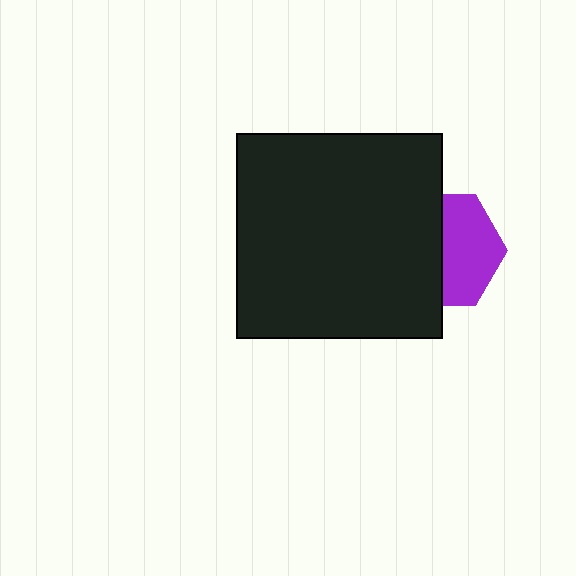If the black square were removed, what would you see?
You would see the complete purple hexagon.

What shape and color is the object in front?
The object in front is a black square.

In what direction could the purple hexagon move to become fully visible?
The purple hexagon could move right. That would shift it out from behind the black square entirely.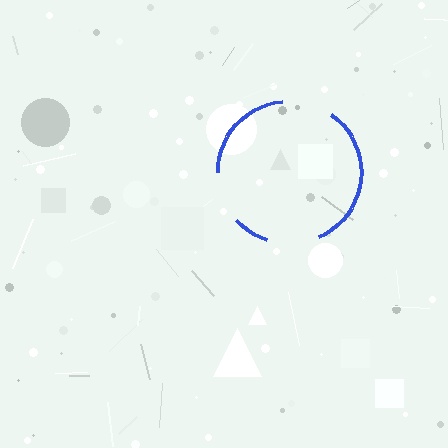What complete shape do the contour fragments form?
The contour fragments form a circle.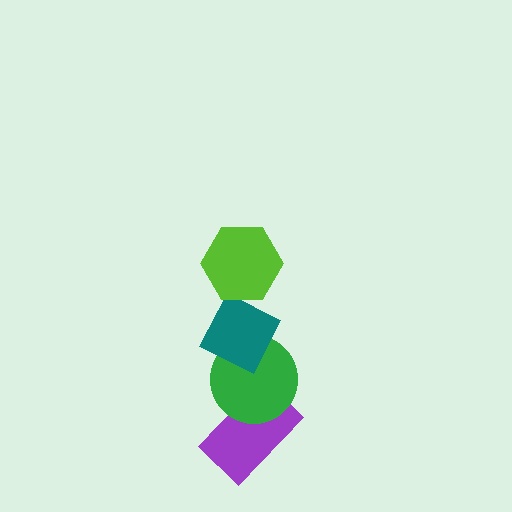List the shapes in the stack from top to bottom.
From top to bottom: the lime hexagon, the teal diamond, the green circle, the purple rectangle.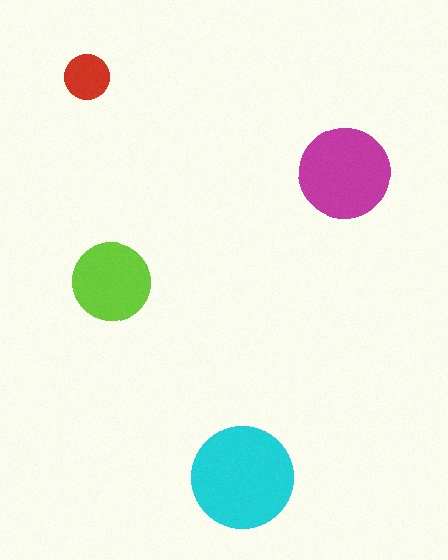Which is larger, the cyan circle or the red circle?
The cyan one.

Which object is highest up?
The red circle is topmost.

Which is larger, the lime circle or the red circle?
The lime one.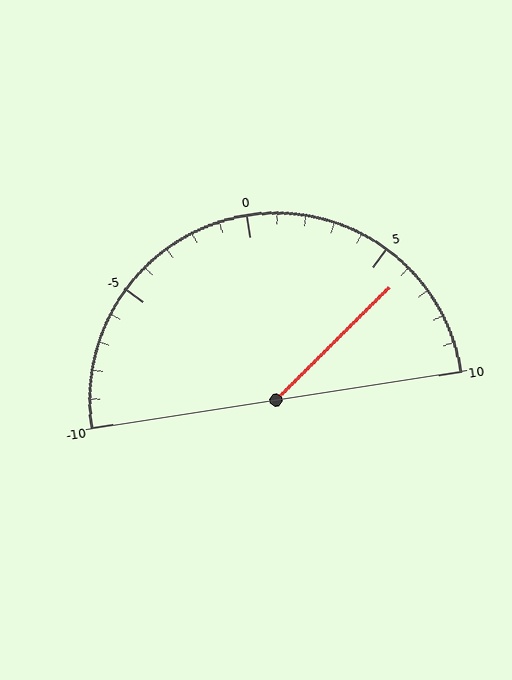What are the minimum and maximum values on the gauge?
The gauge ranges from -10 to 10.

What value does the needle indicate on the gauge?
The needle indicates approximately 6.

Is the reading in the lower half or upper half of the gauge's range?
The reading is in the upper half of the range (-10 to 10).